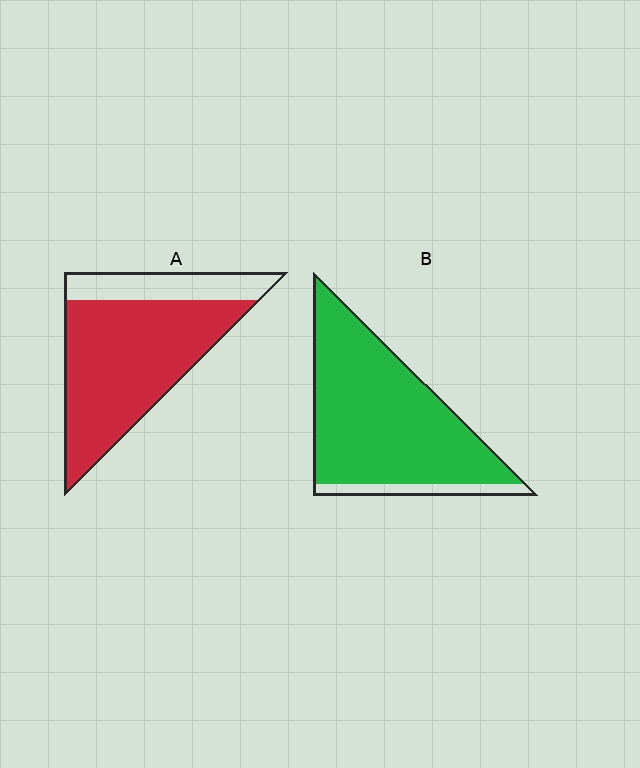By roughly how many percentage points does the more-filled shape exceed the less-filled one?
By roughly 15 percentage points (B over A).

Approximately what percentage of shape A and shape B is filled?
A is approximately 75% and B is approximately 90%.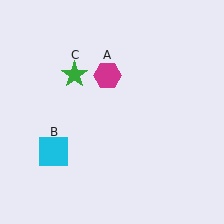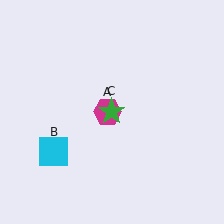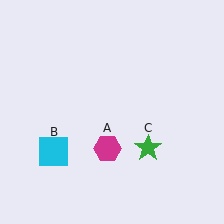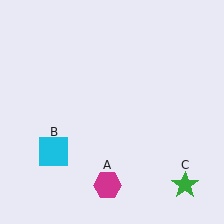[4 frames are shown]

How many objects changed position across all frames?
2 objects changed position: magenta hexagon (object A), green star (object C).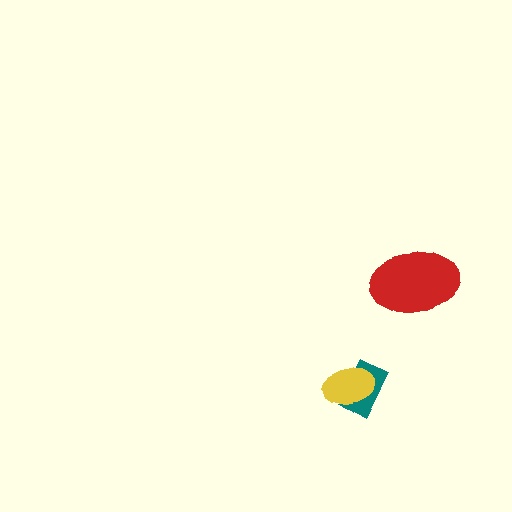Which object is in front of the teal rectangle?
The yellow ellipse is in front of the teal rectangle.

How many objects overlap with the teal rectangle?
1 object overlaps with the teal rectangle.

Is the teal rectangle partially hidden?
Yes, it is partially covered by another shape.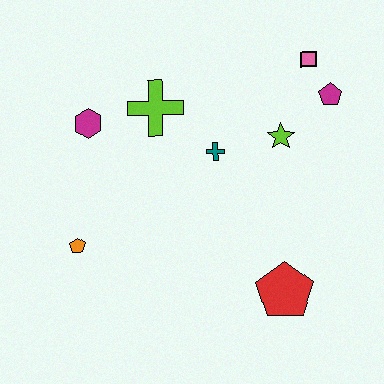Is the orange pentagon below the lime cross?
Yes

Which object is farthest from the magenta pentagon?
The orange pentagon is farthest from the magenta pentagon.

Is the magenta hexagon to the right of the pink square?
No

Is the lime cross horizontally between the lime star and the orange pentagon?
Yes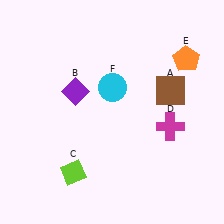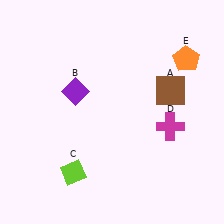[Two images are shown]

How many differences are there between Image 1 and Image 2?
There is 1 difference between the two images.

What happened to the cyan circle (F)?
The cyan circle (F) was removed in Image 2. It was in the top-right area of Image 1.